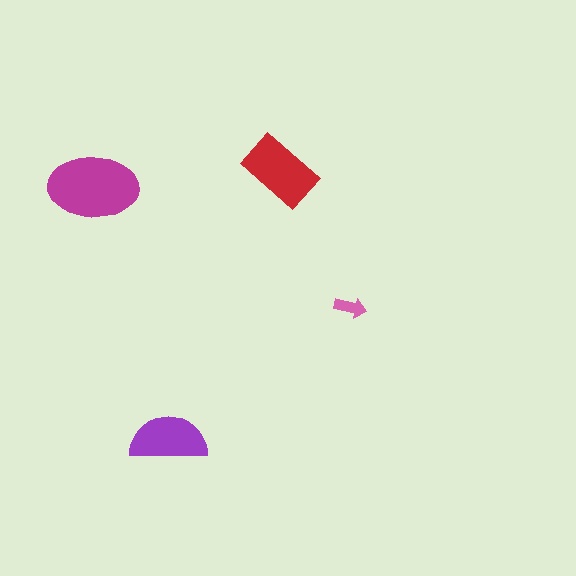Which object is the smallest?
The pink arrow.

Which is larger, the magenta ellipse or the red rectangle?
The magenta ellipse.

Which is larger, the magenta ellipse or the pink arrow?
The magenta ellipse.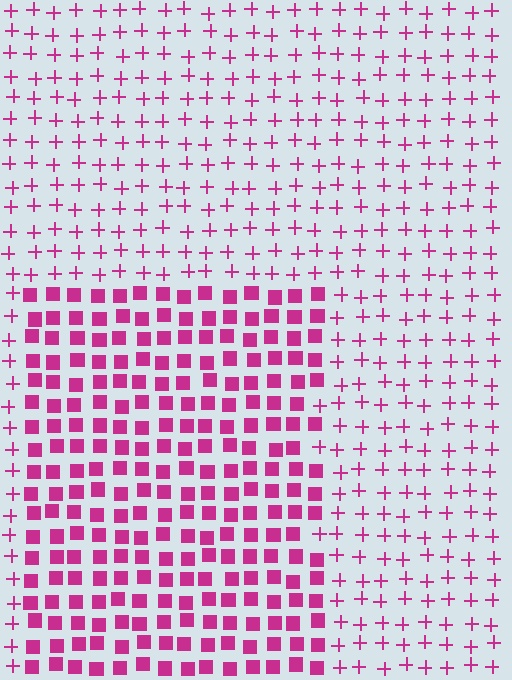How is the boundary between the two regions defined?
The boundary is defined by a change in element shape: squares inside vs. plus signs outside. All elements share the same color and spacing.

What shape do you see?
I see a rectangle.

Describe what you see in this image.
The image is filled with small magenta elements arranged in a uniform grid. A rectangle-shaped region contains squares, while the surrounding area contains plus signs. The boundary is defined purely by the change in element shape.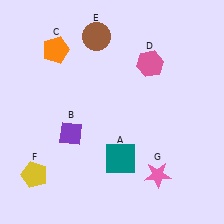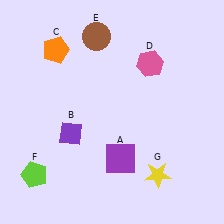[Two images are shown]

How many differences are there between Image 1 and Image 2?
There are 3 differences between the two images.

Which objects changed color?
A changed from teal to purple. F changed from yellow to lime. G changed from pink to yellow.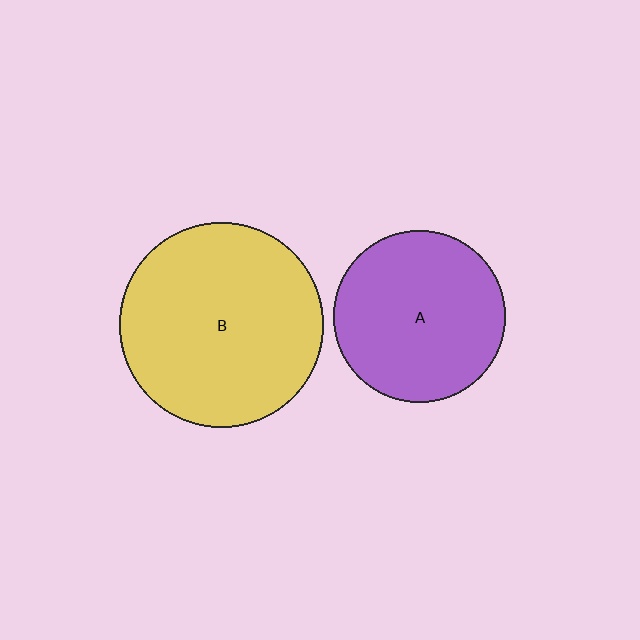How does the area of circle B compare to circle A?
Approximately 1.4 times.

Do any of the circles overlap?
No, none of the circles overlap.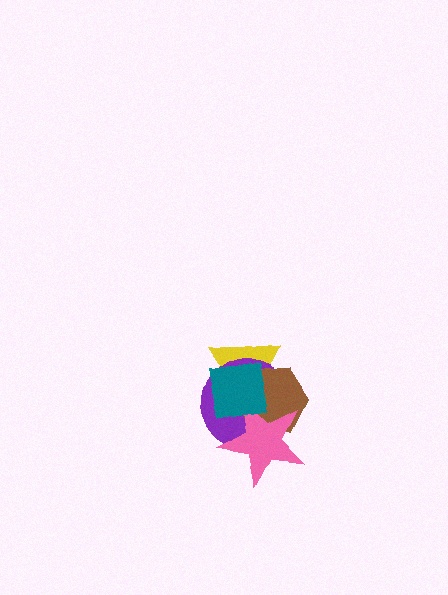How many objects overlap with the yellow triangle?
4 objects overlap with the yellow triangle.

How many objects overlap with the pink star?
4 objects overlap with the pink star.